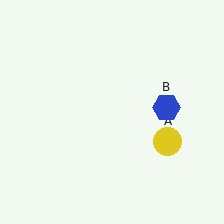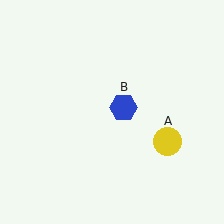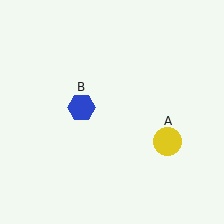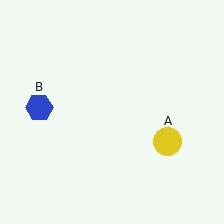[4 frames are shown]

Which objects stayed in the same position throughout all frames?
Yellow circle (object A) remained stationary.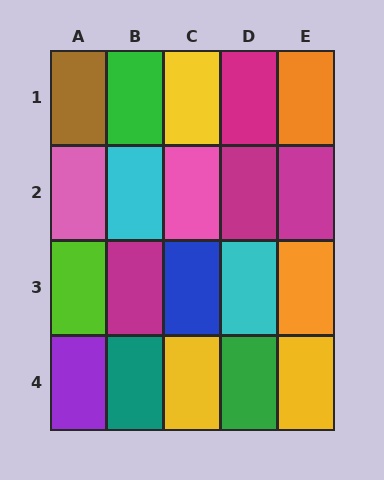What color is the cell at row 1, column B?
Green.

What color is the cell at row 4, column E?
Yellow.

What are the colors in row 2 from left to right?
Pink, cyan, pink, magenta, magenta.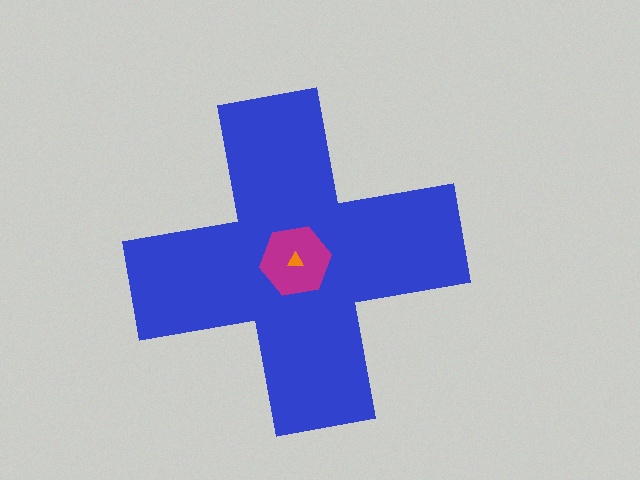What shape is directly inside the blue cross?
The magenta hexagon.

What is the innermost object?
The orange triangle.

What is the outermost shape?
The blue cross.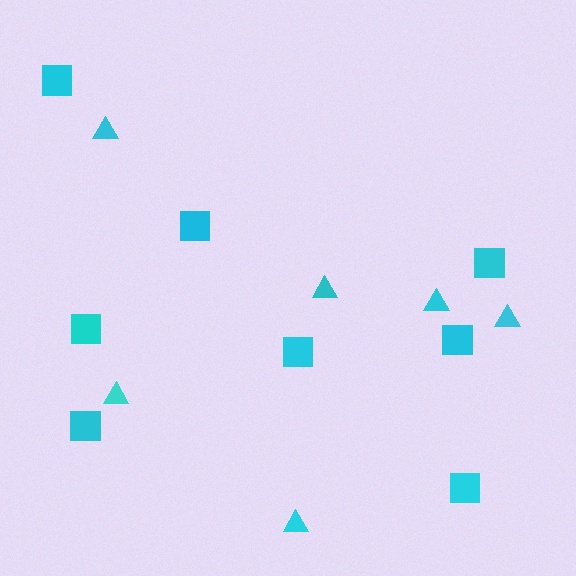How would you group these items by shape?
There are 2 groups: one group of squares (8) and one group of triangles (6).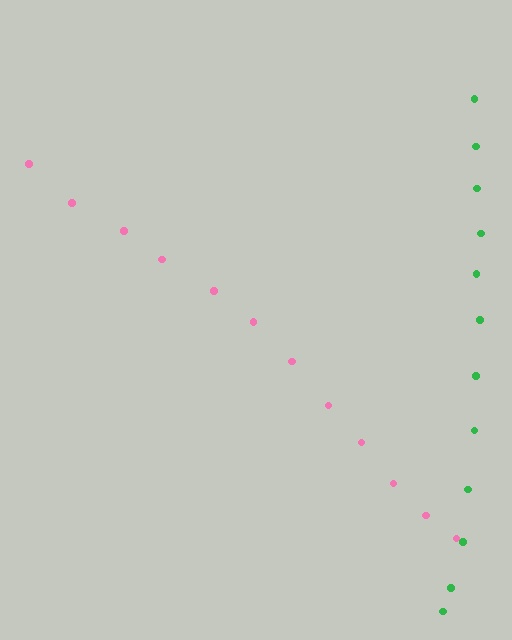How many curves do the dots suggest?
There are 2 distinct paths.